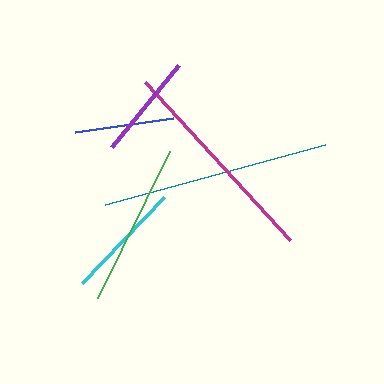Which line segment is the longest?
The teal line is the longest at approximately 229 pixels.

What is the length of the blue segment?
The blue segment is approximately 99 pixels long.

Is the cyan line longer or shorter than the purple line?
The cyan line is longer than the purple line.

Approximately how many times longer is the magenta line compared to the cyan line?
The magenta line is approximately 1.8 times the length of the cyan line.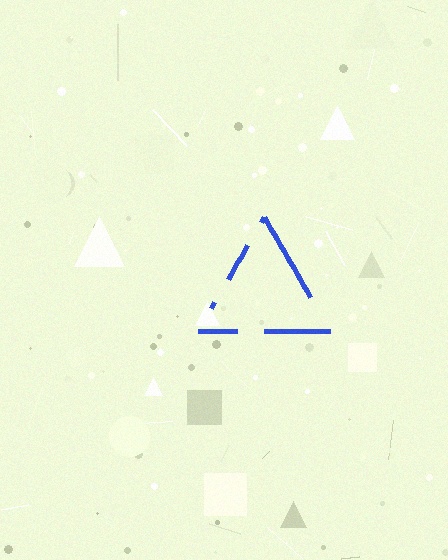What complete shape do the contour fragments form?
The contour fragments form a triangle.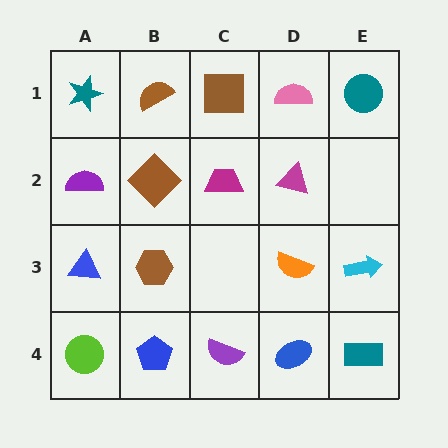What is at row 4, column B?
A blue pentagon.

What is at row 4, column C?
A purple semicircle.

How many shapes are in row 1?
5 shapes.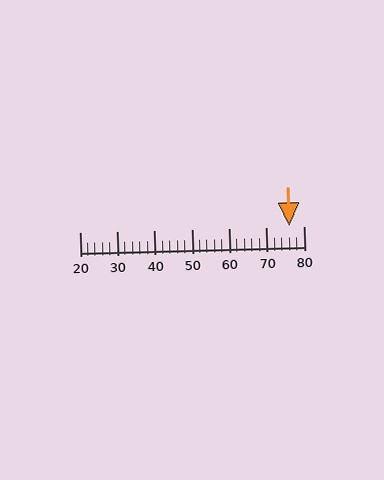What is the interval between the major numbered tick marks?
The major tick marks are spaced 10 units apart.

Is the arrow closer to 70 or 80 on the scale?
The arrow is closer to 80.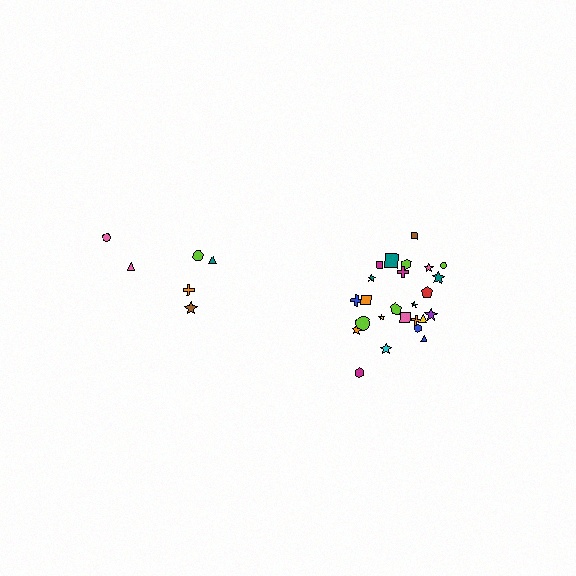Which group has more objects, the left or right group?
The right group.